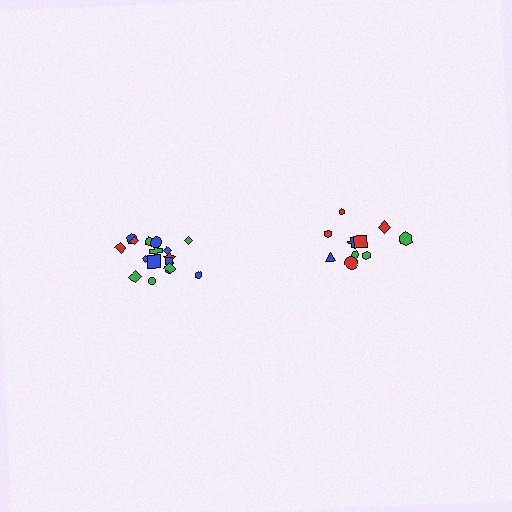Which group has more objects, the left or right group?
The left group.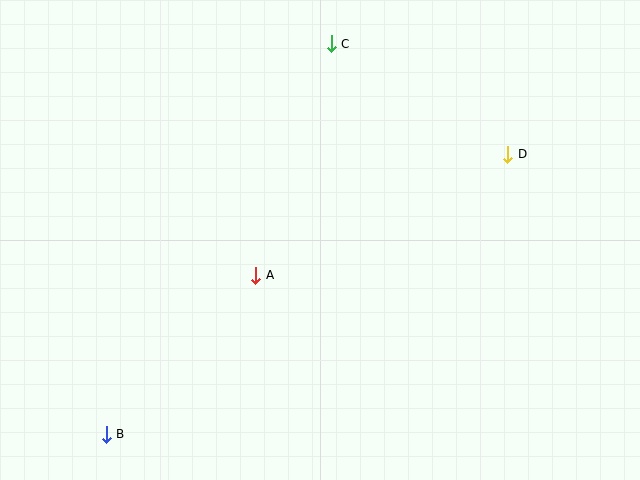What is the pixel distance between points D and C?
The distance between D and C is 208 pixels.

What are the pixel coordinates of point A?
Point A is at (256, 275).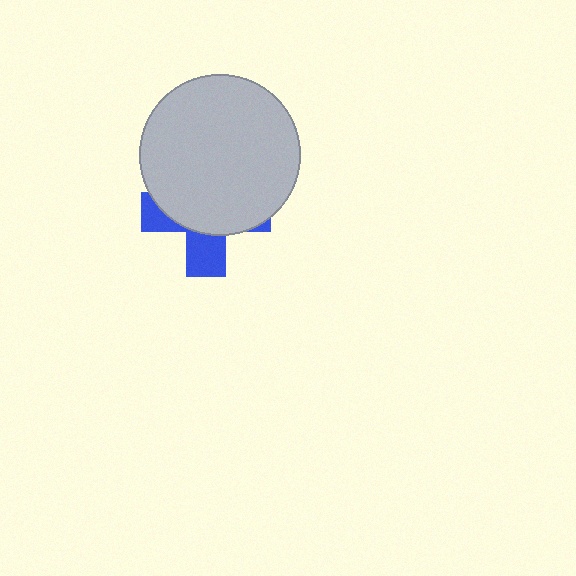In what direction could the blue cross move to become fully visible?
The blue cross could move down. That would shift it out from behind the light gray circle entirely.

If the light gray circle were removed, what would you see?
You would see the complete blue cross.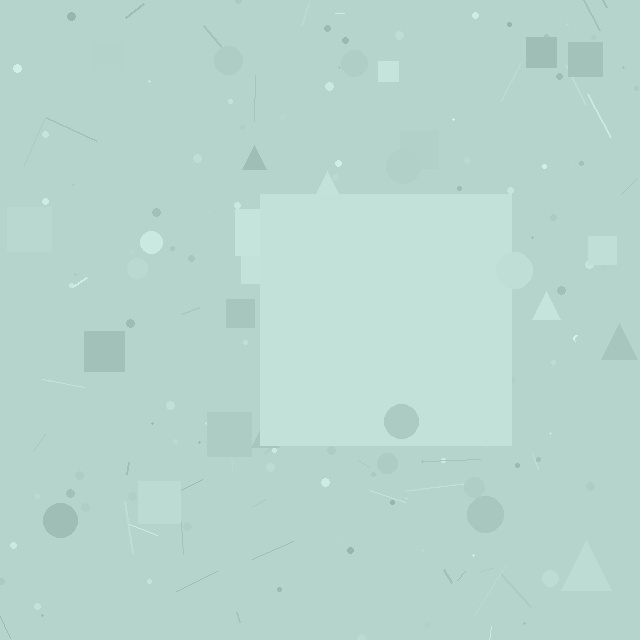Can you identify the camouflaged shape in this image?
The camouflaged shape is a square.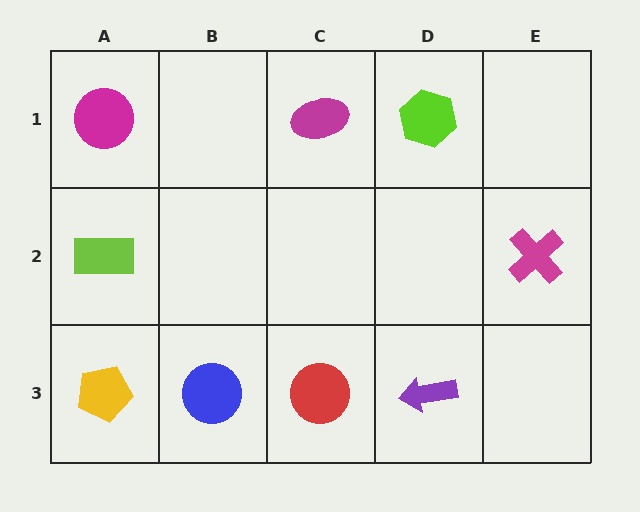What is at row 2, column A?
A lime rectangle.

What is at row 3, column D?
A purple arrow.